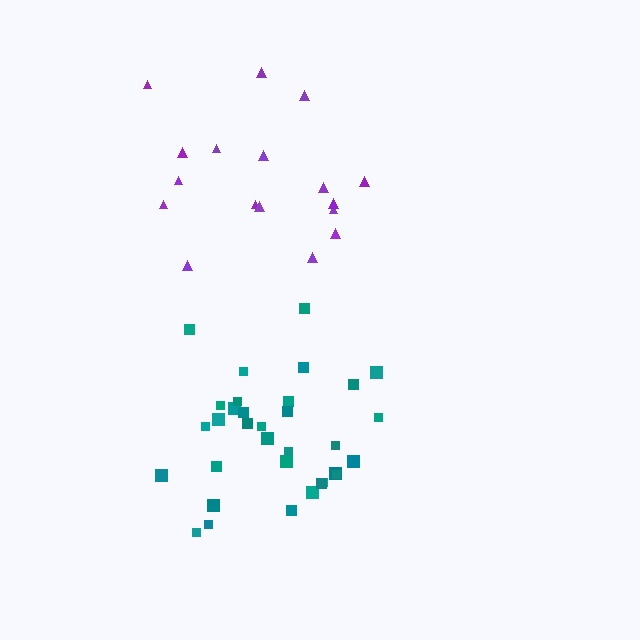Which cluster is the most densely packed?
Teal.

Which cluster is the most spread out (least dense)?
Purple.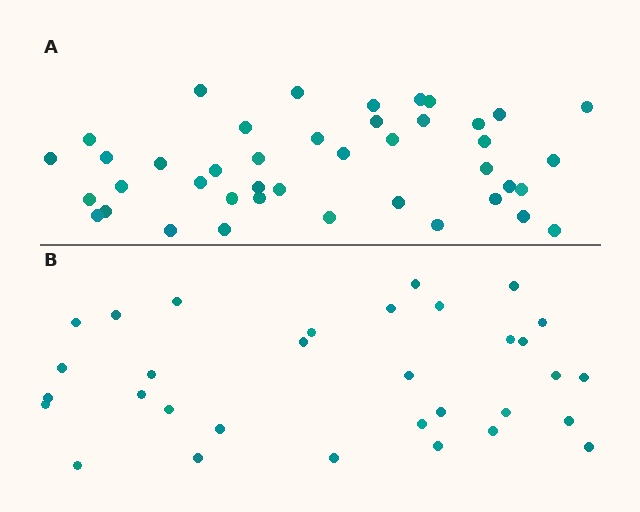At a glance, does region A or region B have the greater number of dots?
Region A (the top region) has more dots.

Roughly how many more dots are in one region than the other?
Region A has roughly 10 or so more dots than region B.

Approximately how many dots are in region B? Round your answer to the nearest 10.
About 30 dots. (The exact count is 32, which rounds to 30.)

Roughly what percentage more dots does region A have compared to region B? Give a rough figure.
About 30% more.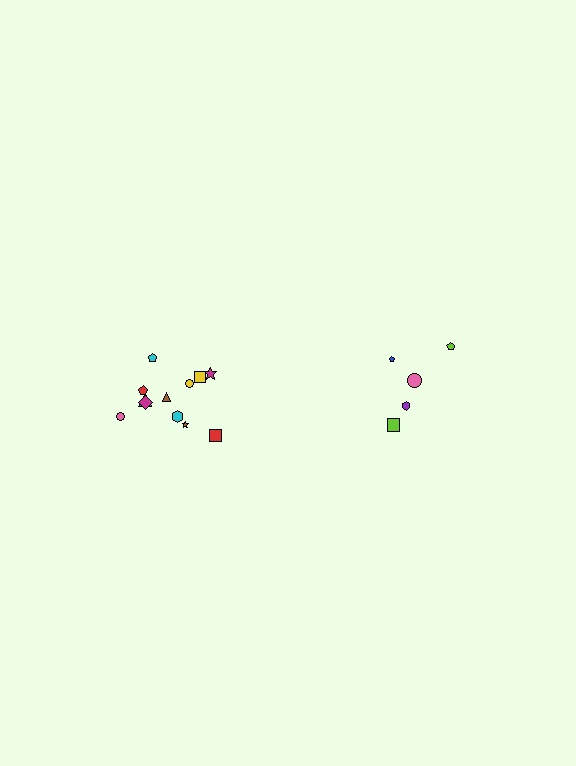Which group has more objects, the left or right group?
The left group.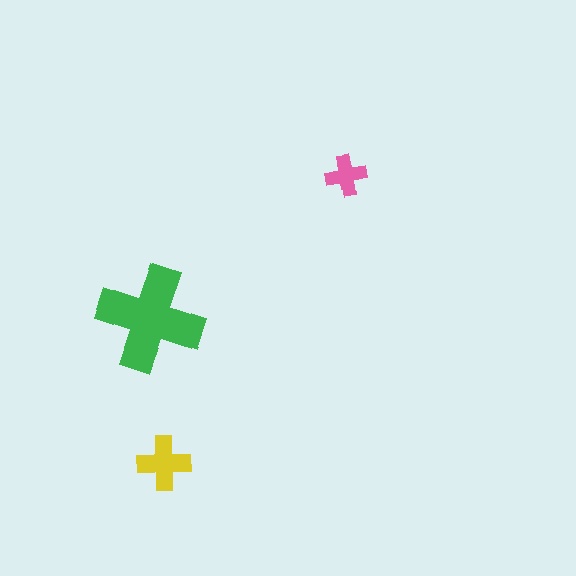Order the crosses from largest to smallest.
the green one, the yellow one, the pink one.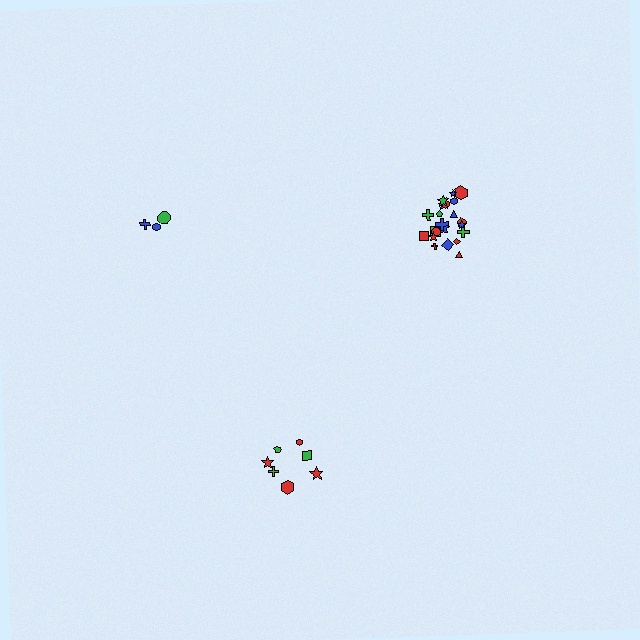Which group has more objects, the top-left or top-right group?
The top-right group.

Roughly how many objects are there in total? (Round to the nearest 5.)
Roughly 30 objects in total.